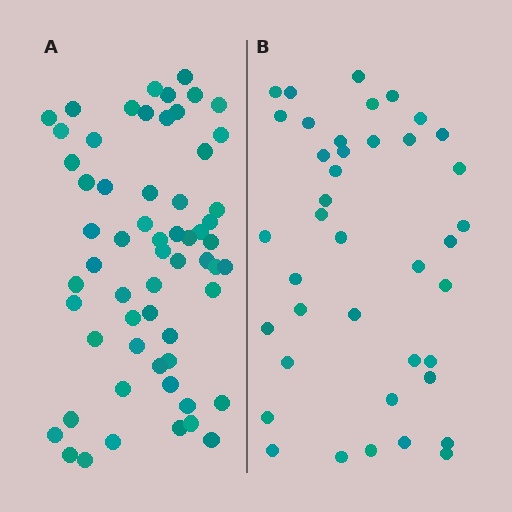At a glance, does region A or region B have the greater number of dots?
Region A (the left region) has more dots.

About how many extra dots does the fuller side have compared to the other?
Region A has approximately 20 more dots than region B.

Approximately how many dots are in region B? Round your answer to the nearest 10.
About 40 dots.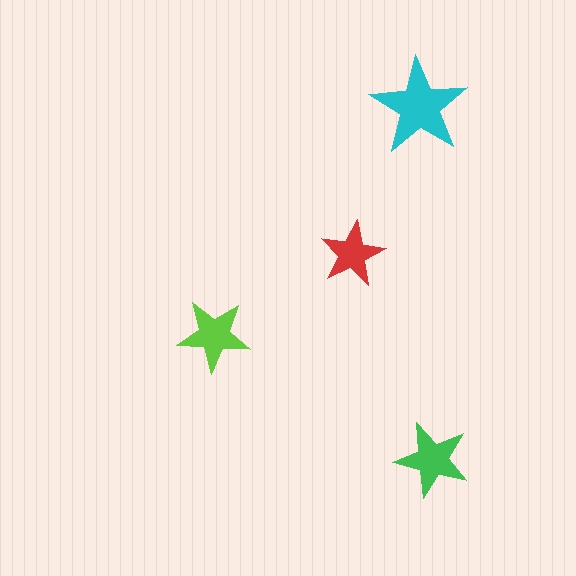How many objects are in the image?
There are 4 objects in the image.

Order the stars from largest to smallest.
the cyan one, the green one, the lime one, the red one.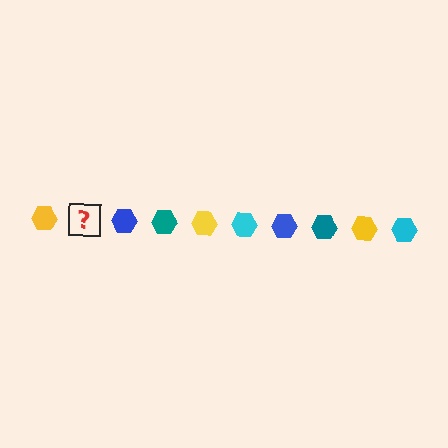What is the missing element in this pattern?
The missing element is a cyan hexagon.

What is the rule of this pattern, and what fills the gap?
The rule is that the pattern cycles through yellow, cyan, blue, teal hexagons. The gap should be filled with a cyan hexagon.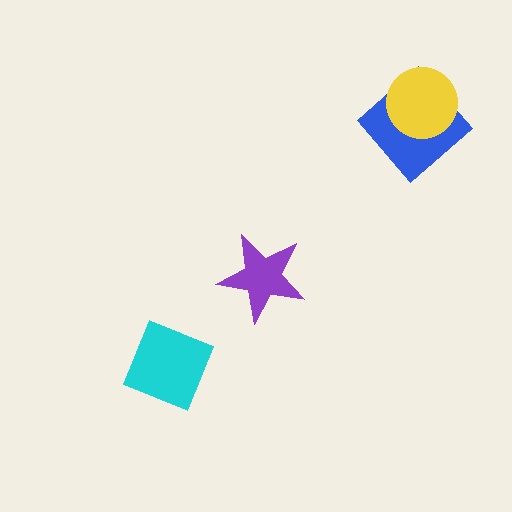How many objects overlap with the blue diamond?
1 object overlaps with the blue diamond.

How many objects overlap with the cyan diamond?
0 objects overlap with the cyan diamond.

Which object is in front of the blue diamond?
The yellow circle is in front of the blue diamond.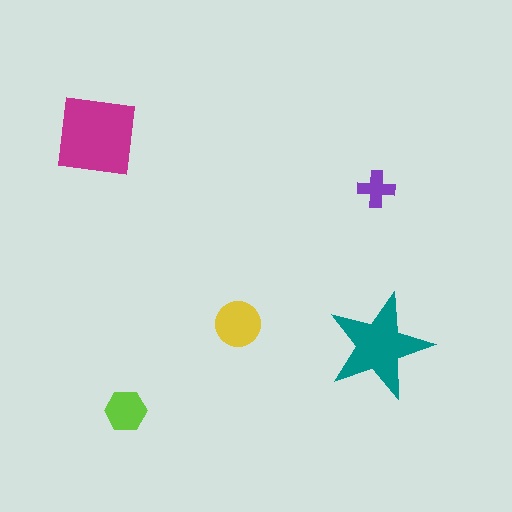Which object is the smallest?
The purple cross.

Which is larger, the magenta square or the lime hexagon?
The magenta square.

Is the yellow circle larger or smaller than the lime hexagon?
Larger.